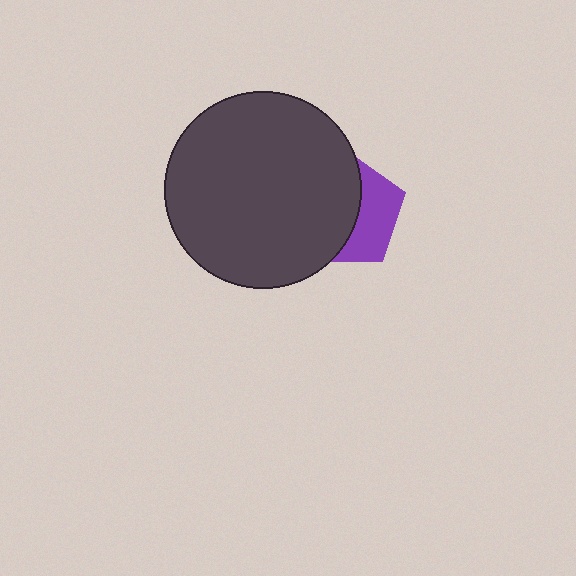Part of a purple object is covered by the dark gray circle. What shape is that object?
It is a pentagon.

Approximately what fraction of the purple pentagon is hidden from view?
Roughly 60% of the purple pentagon is hidden behind the dark gray circle.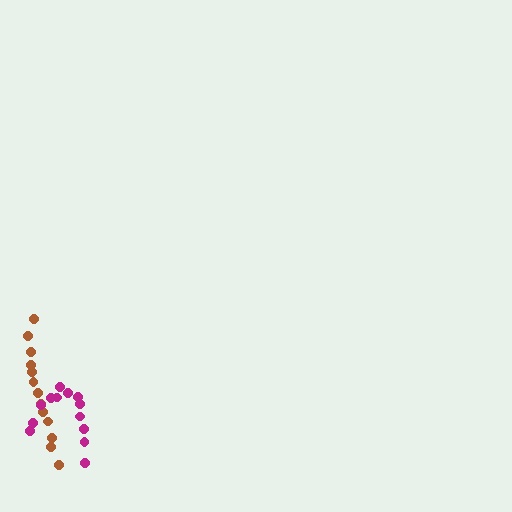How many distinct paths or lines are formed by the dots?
There are 2 distinct paths.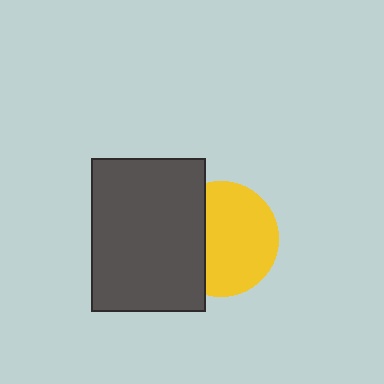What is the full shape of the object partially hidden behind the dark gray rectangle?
The partially hidden object is a yellow circle.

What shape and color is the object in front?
The object in front is a dark gray rectangle.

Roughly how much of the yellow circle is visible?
Most of it is visible (roughly 67%).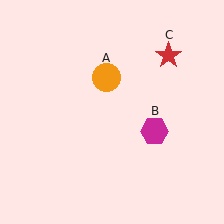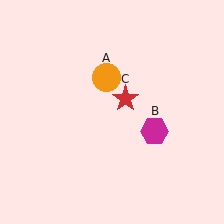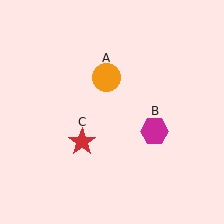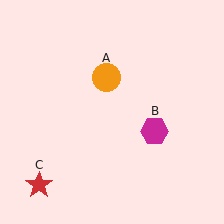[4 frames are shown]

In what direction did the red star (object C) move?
The red star (object C) moved down and to the left.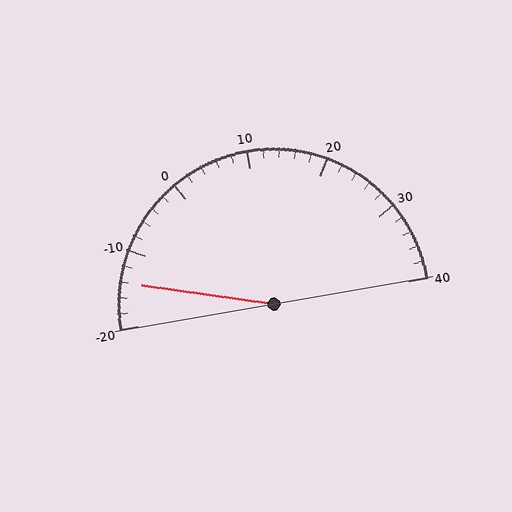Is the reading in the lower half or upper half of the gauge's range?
The reading is in the lower half of the range (-20 to 40).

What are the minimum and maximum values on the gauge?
The gauge ranges from -20 to 40.